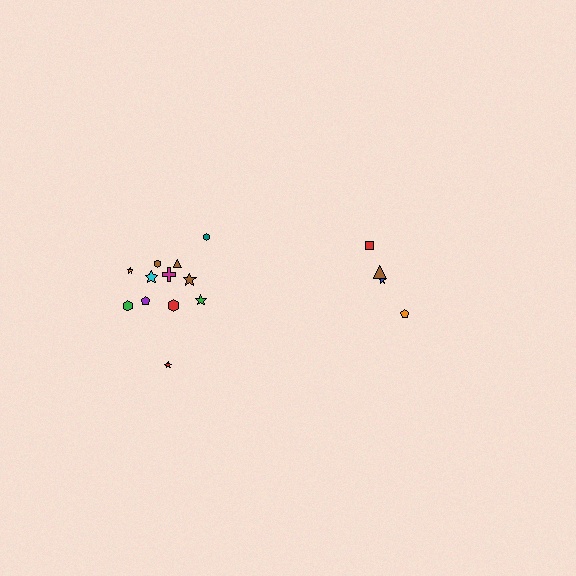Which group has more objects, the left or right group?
The left group.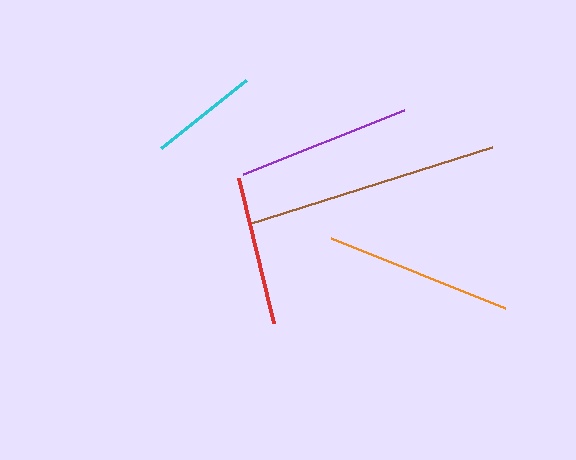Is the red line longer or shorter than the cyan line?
The red line is longer than the cyan line.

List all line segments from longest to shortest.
From longest to shortest: brown, orange, purple, red, cyan.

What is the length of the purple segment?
The purple segment is approximately 173 pixels long.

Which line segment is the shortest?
The cyan line is the shortest at approximately 109 pixels.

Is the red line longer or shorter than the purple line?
The purple line is longer than the red line.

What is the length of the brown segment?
The brown segment is approximately 255 pixels long.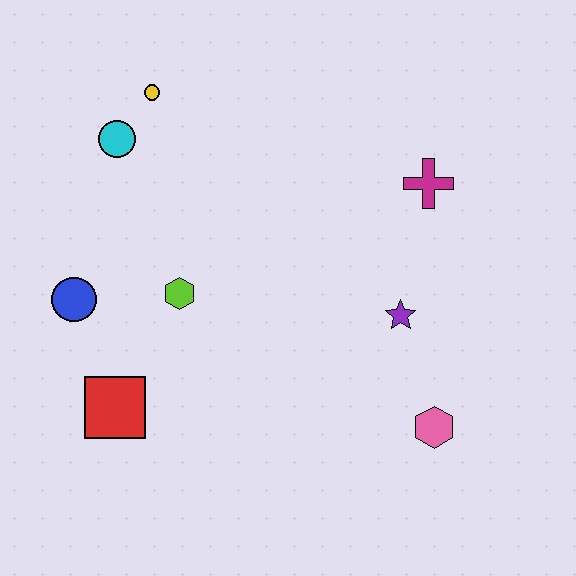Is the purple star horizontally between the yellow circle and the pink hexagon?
Yes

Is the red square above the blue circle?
No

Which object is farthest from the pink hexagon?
The yellow circle is farthest from the pink hexagon.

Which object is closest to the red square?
The blue circle is closest to the red square.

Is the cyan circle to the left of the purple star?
Yes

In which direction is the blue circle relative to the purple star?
The blue circle is to the left of the purple star.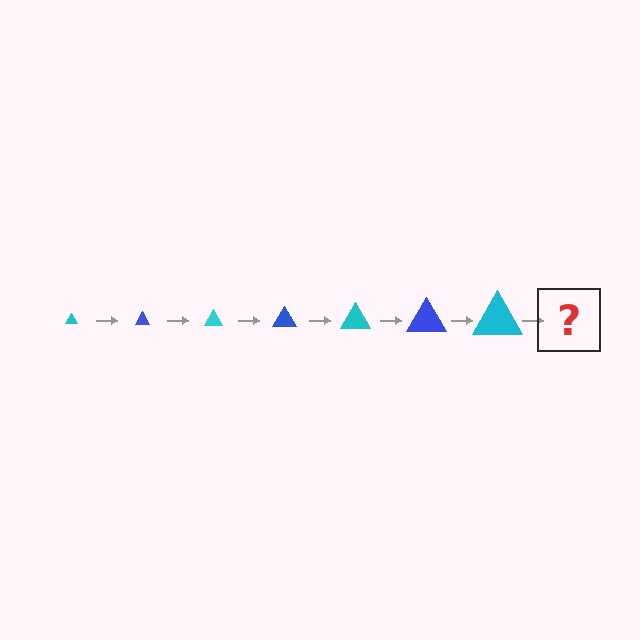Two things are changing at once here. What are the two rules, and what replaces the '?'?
The two rules are that the triangle grows larger each step and the color cycles through cyan and blue. The '?' should be a blue triangle, larger than the previous one.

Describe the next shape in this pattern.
It should be a blue triangle, larger than the previous one.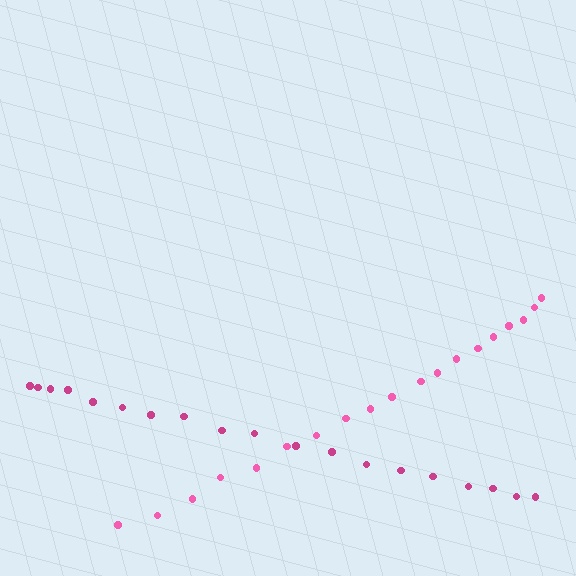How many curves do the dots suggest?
There are 2 distinct paths.